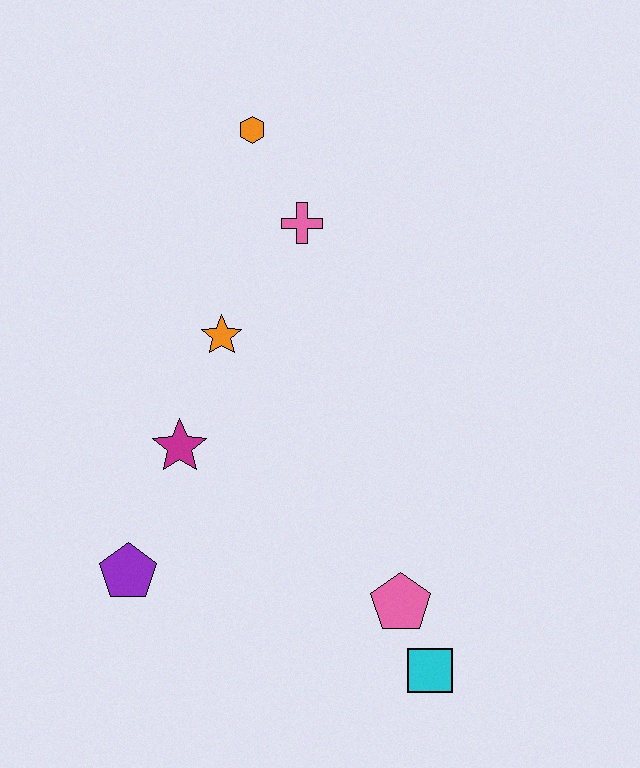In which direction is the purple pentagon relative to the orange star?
The purple pentagon is below the orange star.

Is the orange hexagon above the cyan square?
Yes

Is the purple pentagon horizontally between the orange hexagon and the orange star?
No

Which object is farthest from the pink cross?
The cyan square is farthest from the pink cross.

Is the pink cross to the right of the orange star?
Yes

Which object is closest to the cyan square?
The pink pentagon is closest to the cyan square.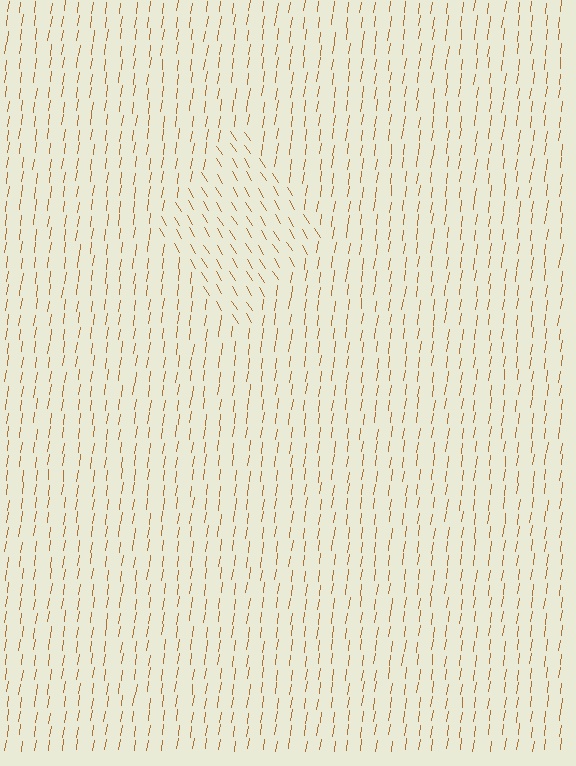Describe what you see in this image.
The image is filled with small brown line segments. A diamond region in the image has lines oriented differently from the surrounding lines, creating a visible texture boundary.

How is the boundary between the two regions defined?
The boundary is defined purely by a change in line orientation (approximately 39 degrees difference). All lines are the same color and thickness.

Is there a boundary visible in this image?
Yes, there is a texture boundary formed by a change in line orientation.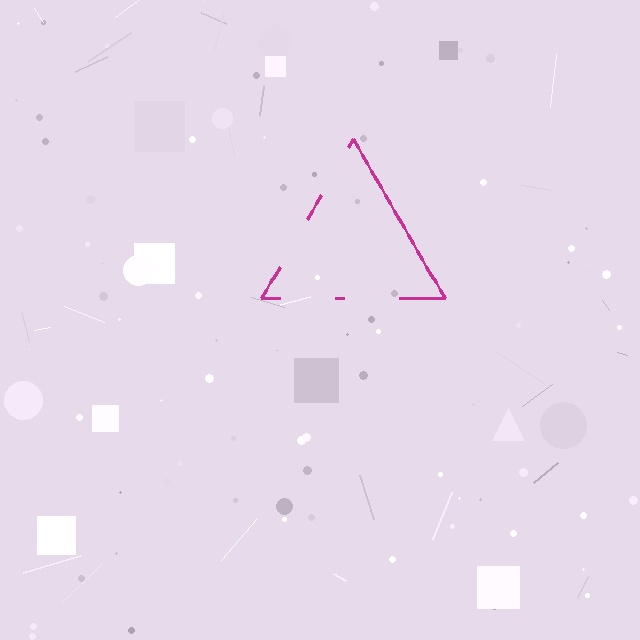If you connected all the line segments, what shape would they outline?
They would outline a triangle.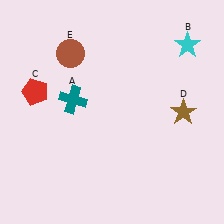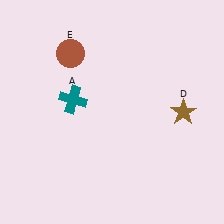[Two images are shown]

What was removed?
The red pentagon (C), the cyan star (B) were removed in Image 2.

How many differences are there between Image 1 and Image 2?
There are 2 differences between the two images.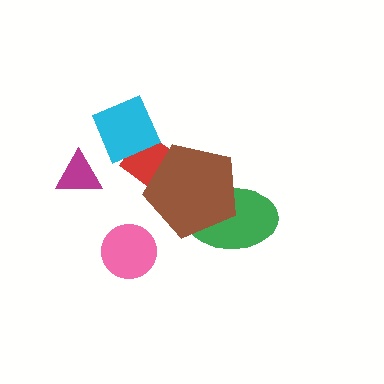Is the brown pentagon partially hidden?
No, no other shape covers it.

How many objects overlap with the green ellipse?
1 object overlaps with the green ellipse.